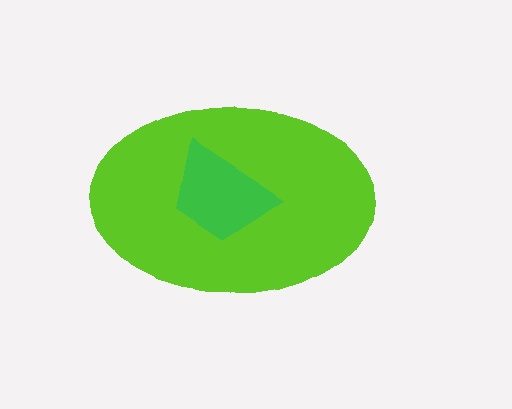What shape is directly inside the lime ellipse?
The green trapezoid.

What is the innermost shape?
The green trapezoid.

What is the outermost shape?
The lime ellipse.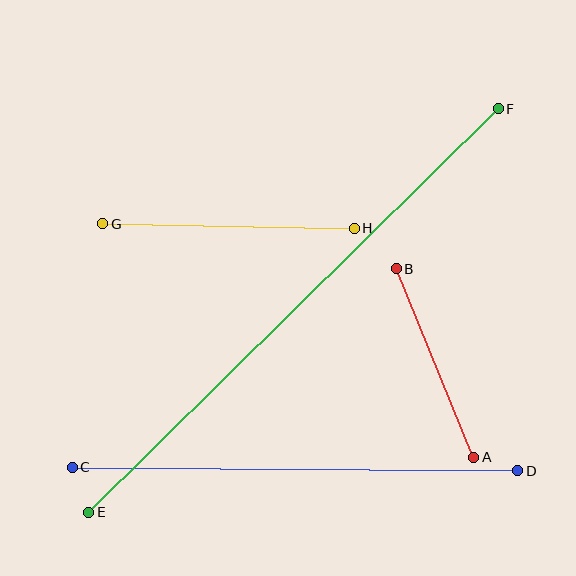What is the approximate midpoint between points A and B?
The midpoint is at approximately (435, 363) pixels.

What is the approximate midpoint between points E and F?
The midpoint is at approximately (293, 311) pixels.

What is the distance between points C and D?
The distance is approximately 446 pixels.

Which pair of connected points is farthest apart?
Points E and F are farthest apart.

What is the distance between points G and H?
The distance is approximately 251 pixels.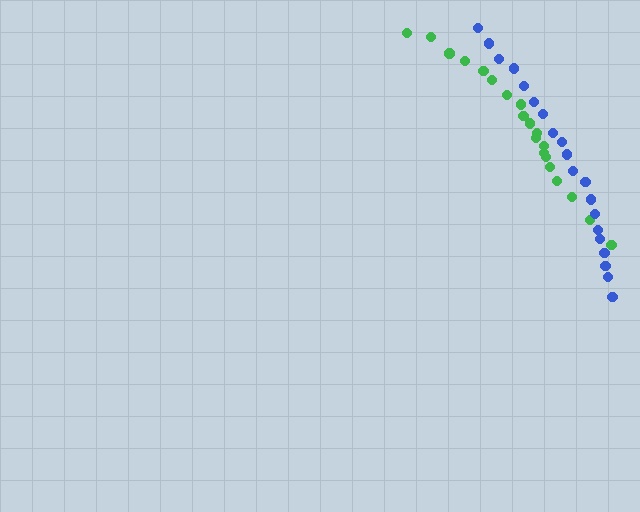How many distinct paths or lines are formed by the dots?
There are 2 distinct paths.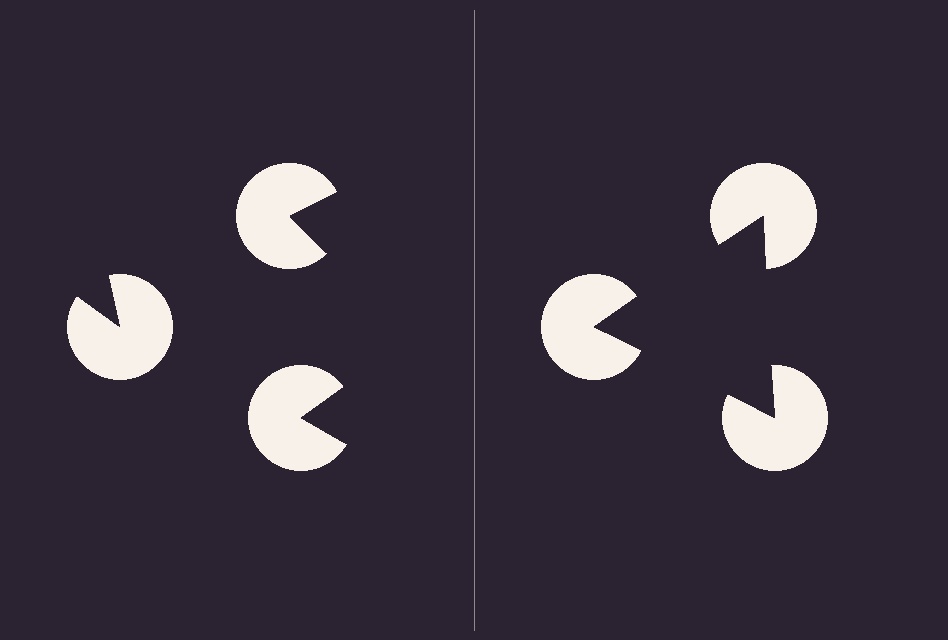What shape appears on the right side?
An illusory triangle.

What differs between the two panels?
The pac-man discs are positioned identically on both sides; only the wedge orientations differ. On the right they align to a triangle; on the left they are misaligned.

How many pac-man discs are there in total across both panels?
6 — 3 on each side.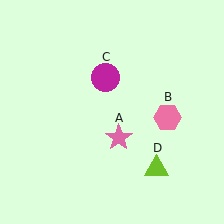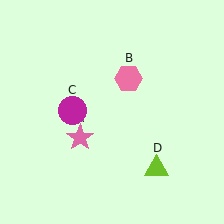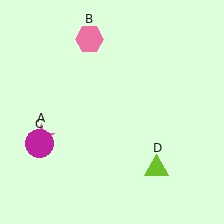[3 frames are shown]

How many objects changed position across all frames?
3 objects changed position: pink star (object A), pink hexagon (object B), magenta circle (object C).